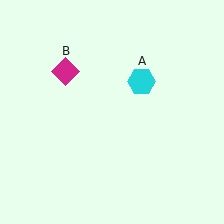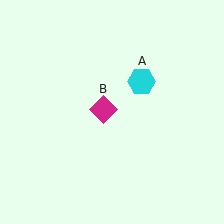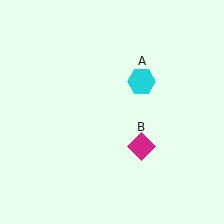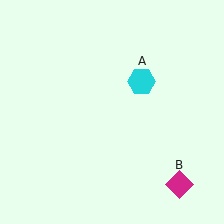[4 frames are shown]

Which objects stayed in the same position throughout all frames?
Cyan hexagon (object A) remained stationary.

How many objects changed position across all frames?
1 object changed position: magenta diamond (object B).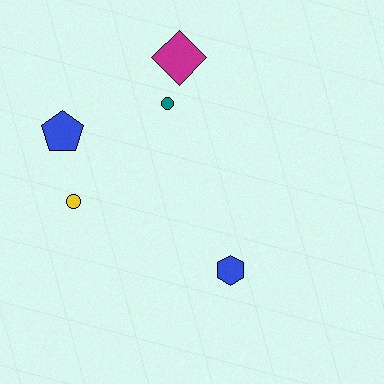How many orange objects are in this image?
There are no orange objects.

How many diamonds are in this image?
There is 1 diamond.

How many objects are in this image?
There are 5 objects.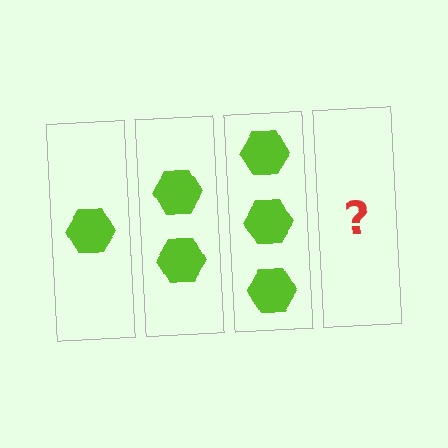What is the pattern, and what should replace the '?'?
The pattern is that each step adds one more hexagon. The '?' should be 4 hexagons.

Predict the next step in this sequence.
The next step is 4 hexagons.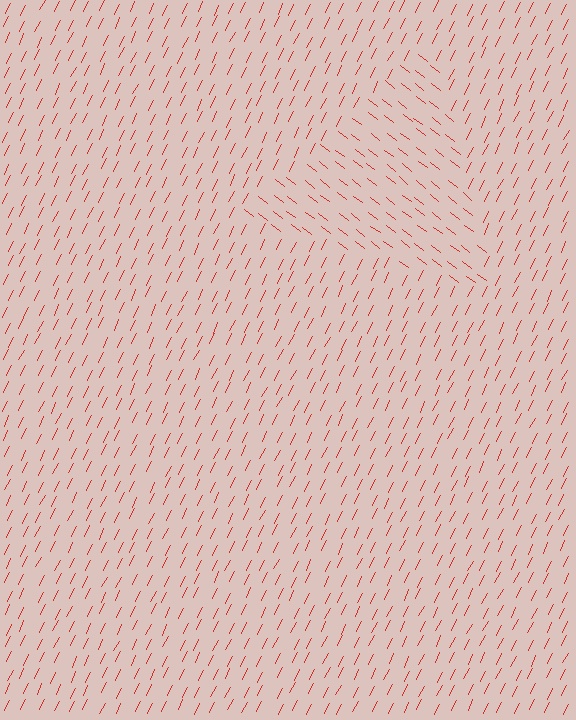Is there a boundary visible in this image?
Yes, there is a texture boundary formed by a change in line orientation.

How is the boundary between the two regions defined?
The boundary is defined purely by a change in line orientation (approximately 78 degrees difference). All lines are the same color and thickness.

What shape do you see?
I see a triangle.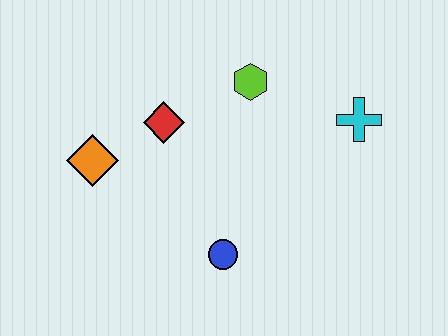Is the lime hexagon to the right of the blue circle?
Yes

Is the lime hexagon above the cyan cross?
Yes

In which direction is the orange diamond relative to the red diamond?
The orange diamond is to the left of the red diamond.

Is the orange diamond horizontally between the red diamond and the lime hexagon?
No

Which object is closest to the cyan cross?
The lime hexagon is closest to the cyan cross.